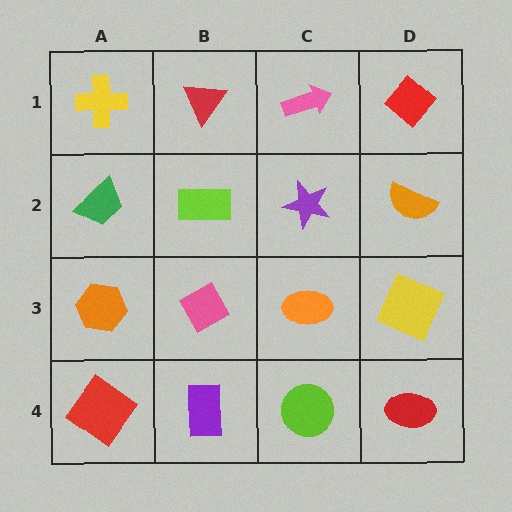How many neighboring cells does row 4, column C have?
3.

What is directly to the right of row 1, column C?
A red diamond.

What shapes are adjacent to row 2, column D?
A red diamond (row 1, column D), a yellow square (row 3, column D), a purple star (row 2, column C).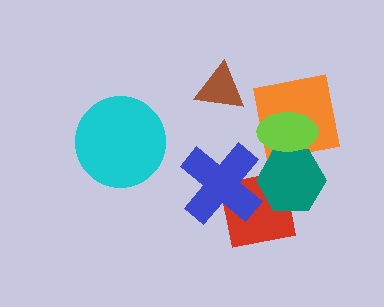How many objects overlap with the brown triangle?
0 objects overlap with the brown triangle.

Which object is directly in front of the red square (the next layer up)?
The blue cross is directly in front of the red square.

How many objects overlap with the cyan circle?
0 objects overlap with the cyan circle.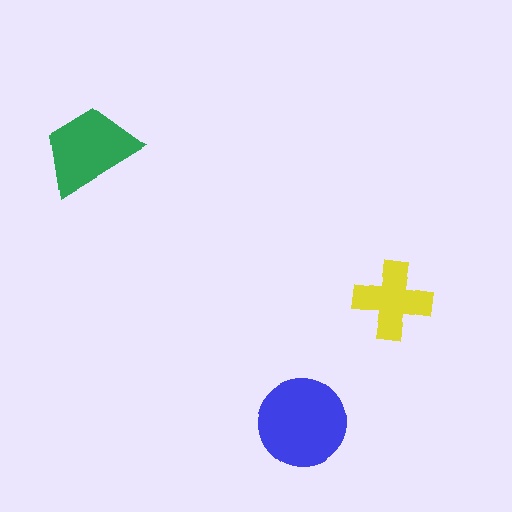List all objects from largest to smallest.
The blue circle, the green trapezoid, the yellow cross.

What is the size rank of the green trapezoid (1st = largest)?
2nd.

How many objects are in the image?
There are 3 objects in the image.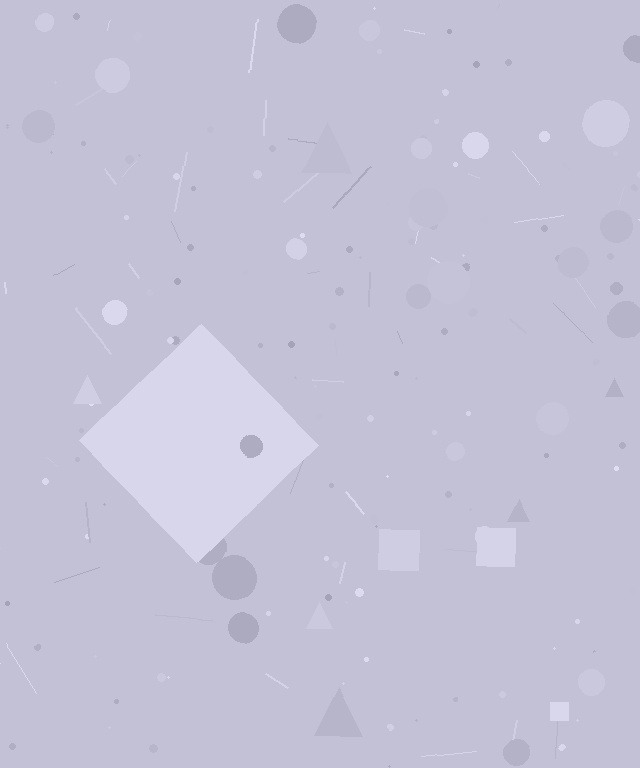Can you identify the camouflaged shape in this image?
The camouflaged shape is a diamond.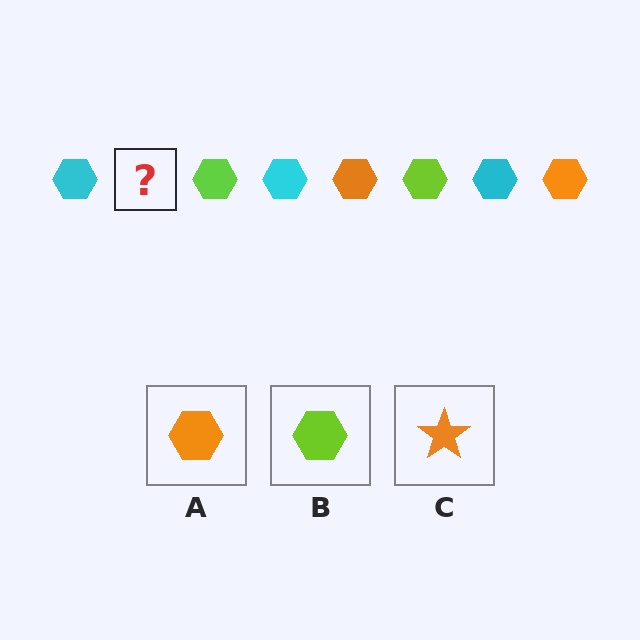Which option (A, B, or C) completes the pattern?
A.